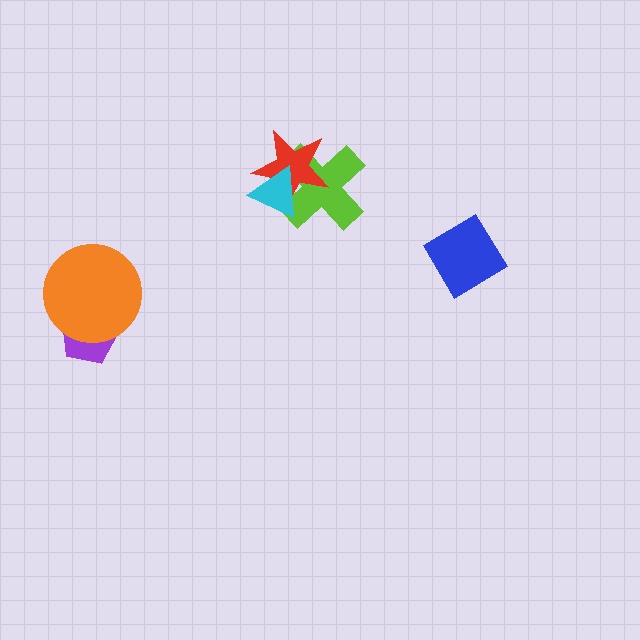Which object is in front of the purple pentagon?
The orange circle is in front of the purple pentagon.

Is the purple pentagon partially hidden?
Yes, it is partially covered by another shape.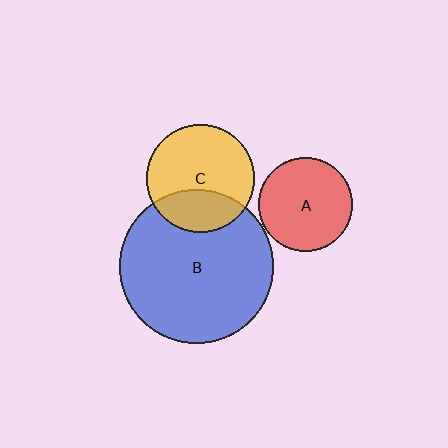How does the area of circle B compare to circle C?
Approximately 2.0 times.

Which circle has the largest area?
Circle B (blue).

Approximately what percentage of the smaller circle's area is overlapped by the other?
Approximately 30%.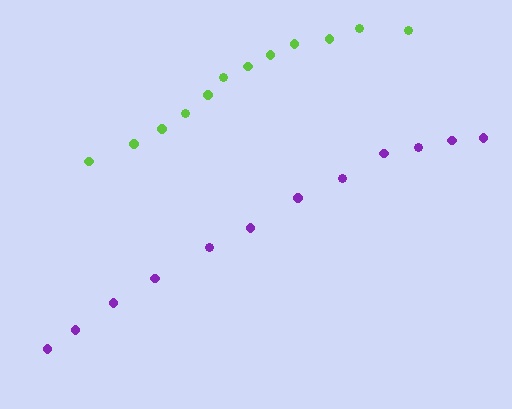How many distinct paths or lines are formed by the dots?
There are 2 distinct paths.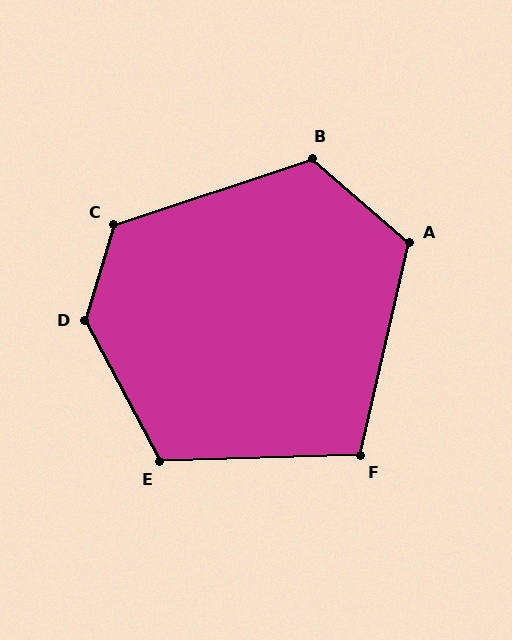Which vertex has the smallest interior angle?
F, at approximately 105 degrees.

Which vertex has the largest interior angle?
D, at approximately 135 degrees.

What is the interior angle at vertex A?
Approximately 118 degrees (obtuse).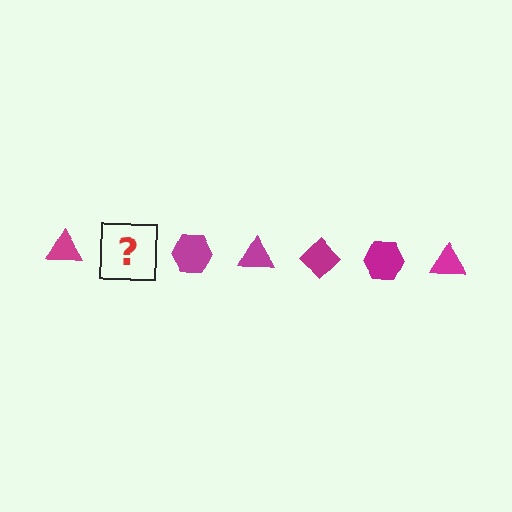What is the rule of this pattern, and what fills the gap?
The rule is that the pattern cycles through triangle, diamond, hexagon shapes in magenta. The gap should be filled with a magenta diamond.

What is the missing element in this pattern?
The missing element is a magenta diamond.